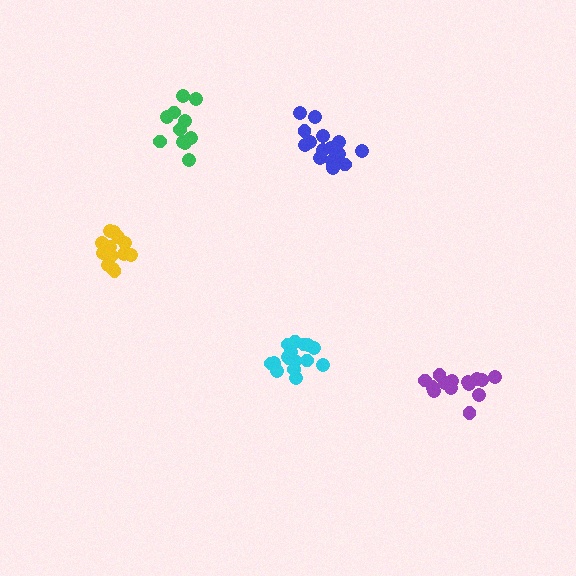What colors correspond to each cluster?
The clusters are colored: blue, green, cyan, purple, yellow.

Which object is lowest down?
The purple cluster is bottommost.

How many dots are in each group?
Group 1: 16 dots, Group 2: 11 dots, Group 3: 16 dots, Group 4: 15 dots, Group 5: 13 dots (71 total).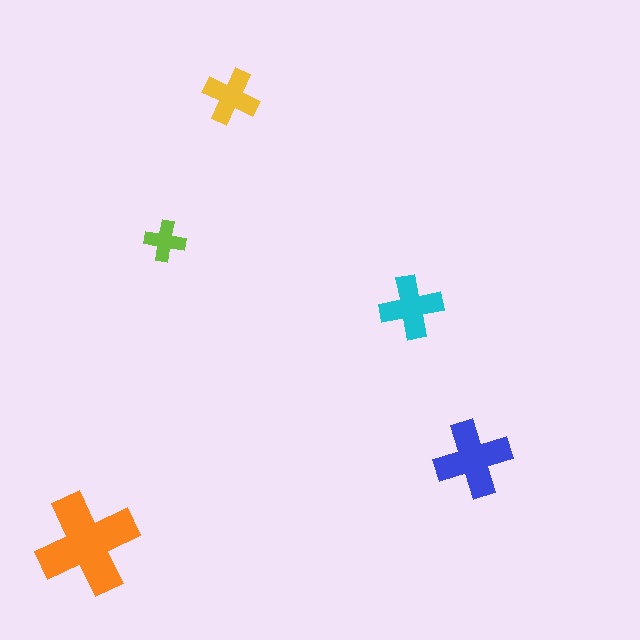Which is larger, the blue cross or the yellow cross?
The blue one.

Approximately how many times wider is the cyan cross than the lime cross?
About 1.5 times wider.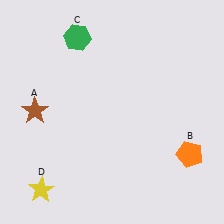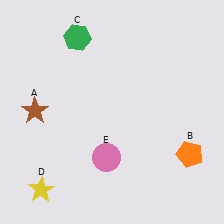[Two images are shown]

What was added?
A pink circle (E) was added in Image 2.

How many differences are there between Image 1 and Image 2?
There is 1 difference between the two images.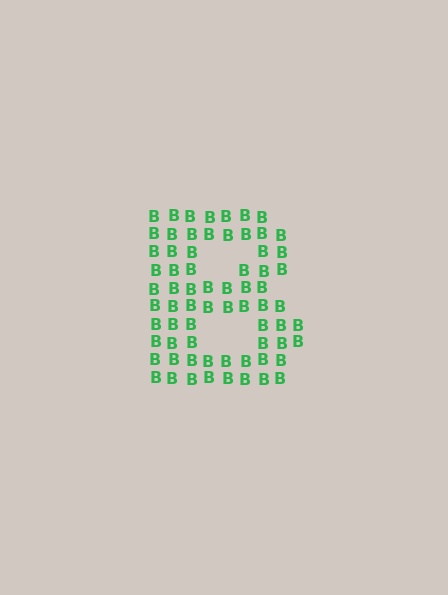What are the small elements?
The small elements are letter B's.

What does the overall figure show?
The overall figure shows the letter B.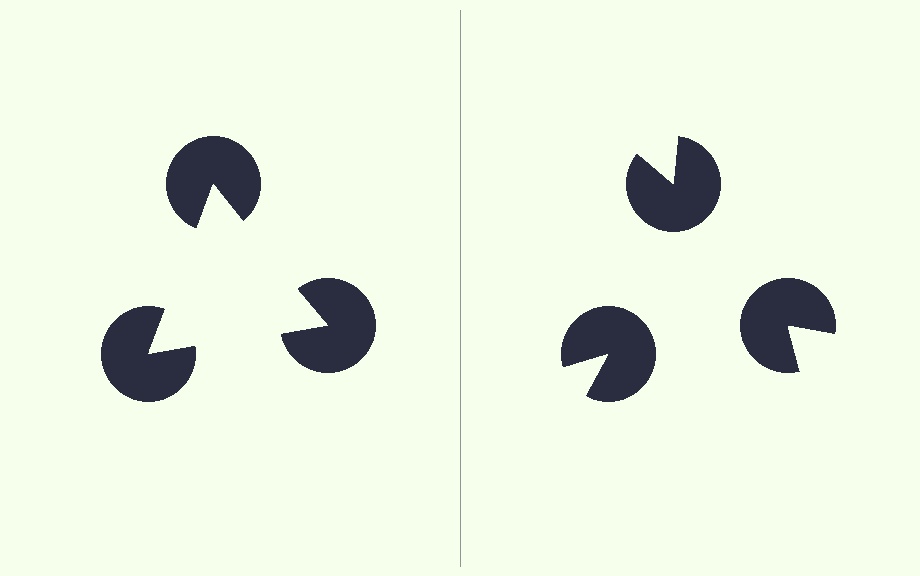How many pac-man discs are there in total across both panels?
6 — 3 on each side.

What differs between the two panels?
The pac-man discs are positioned identically on both sides; only the wedge orientations differ. On the left they align to a triangle; on the right they are misaligned.